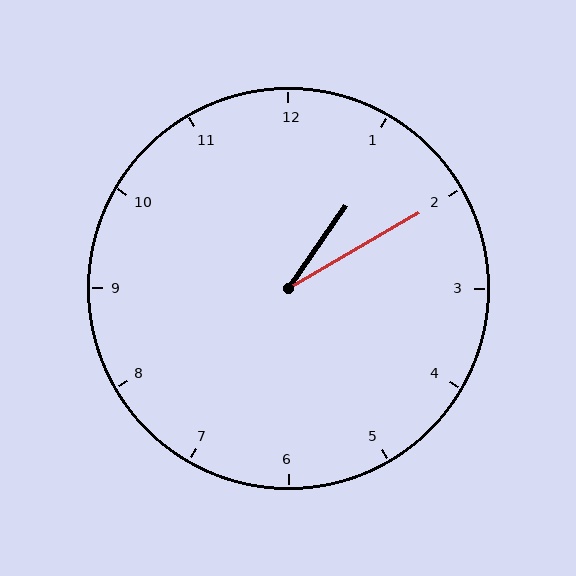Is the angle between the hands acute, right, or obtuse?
It is acute.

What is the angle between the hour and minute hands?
Approximately 25 degrees.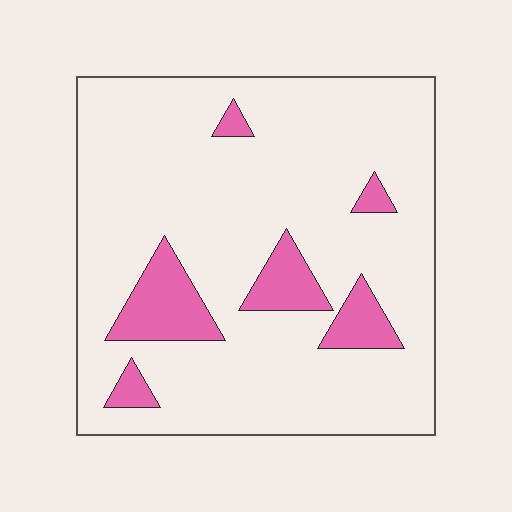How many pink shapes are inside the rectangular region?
6.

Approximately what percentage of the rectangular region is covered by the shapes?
Approximately 15%.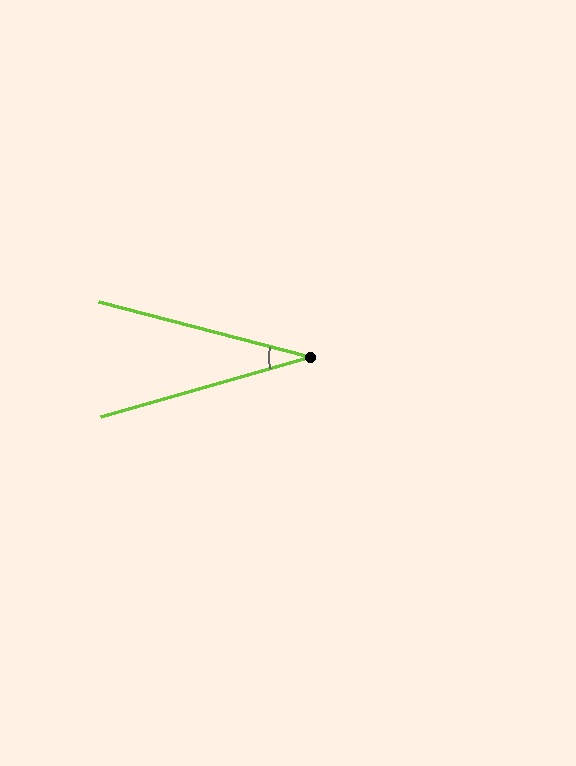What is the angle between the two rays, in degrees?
Approximately 31 degrees.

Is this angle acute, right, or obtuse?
It is acute.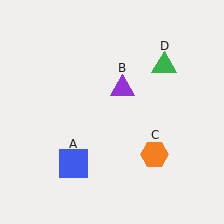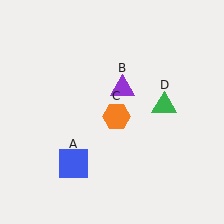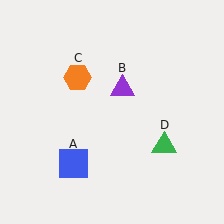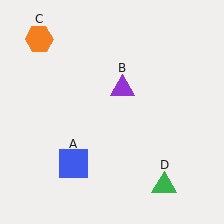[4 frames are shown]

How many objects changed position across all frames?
2 objects changed position: orange hexagon (object C), green triangle (object D).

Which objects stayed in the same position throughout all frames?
Blue square (object A) and purple triangle (object B) remained stationary.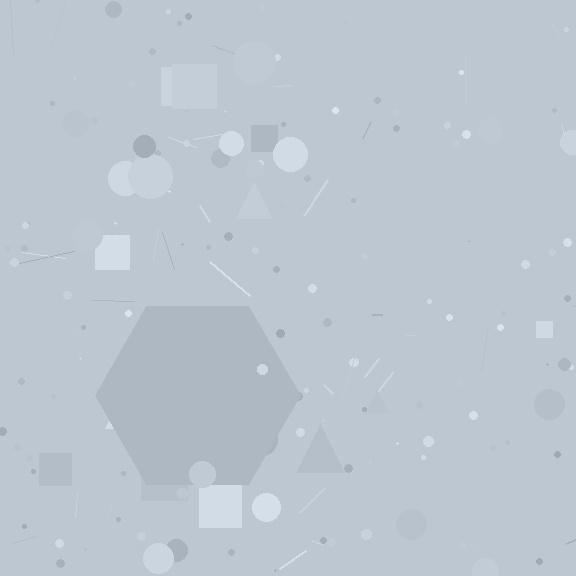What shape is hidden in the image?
A hexagon is hidden in the image.